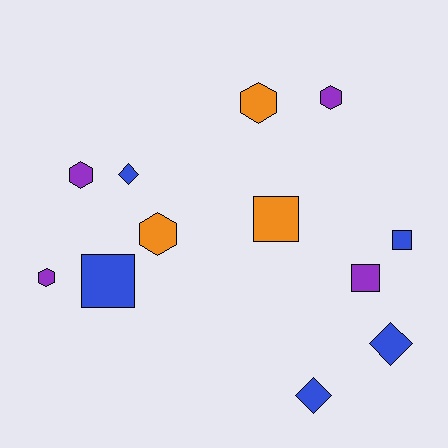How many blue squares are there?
There are 2 blue squares.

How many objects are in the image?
There are 12 objects.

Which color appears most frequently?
Blue, with 5 objects.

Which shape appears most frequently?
Hexagon, with 5 objects.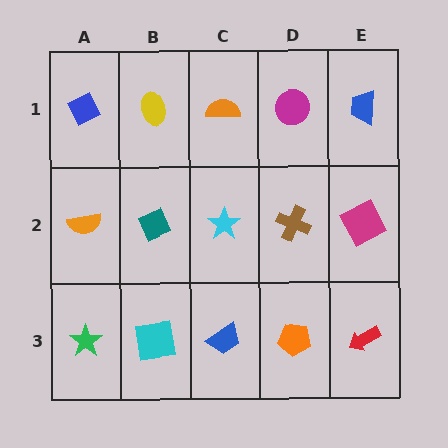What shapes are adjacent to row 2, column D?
A magenta circle (row 1, column D), an orange pentagon (row 3, column D), a cyan star (row 2, column C), a magenta square (row 2, column E).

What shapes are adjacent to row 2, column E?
A blue trapezoid (row 1, column E), a red arrow (row 3, column E), a brown cross (row 2, column D).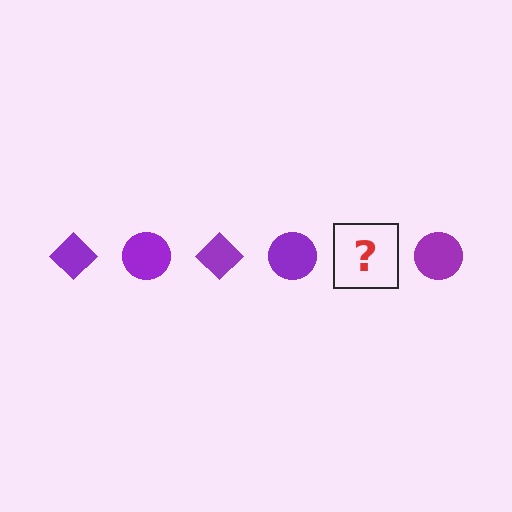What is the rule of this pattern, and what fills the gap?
The rule is that the pattern cycles through diamond, circle shapes in purple. The gap should be filled with a purple diamond.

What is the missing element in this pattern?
The missing element is a purple diamond.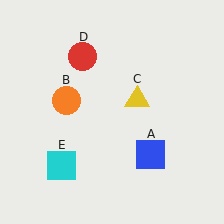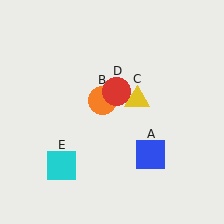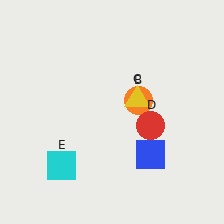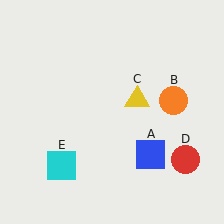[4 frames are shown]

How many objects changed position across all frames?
2 objects changed position: orange circle (object B), red circle (object D).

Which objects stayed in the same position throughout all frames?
Blue square (object A) and yellow triangle (object C) and cyan square (object E) remained stationary.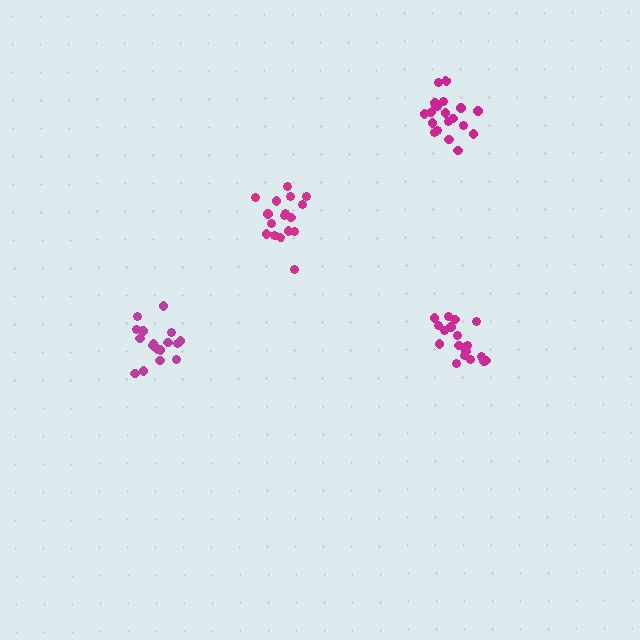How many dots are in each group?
Group 1: 20 dots, Group 2: 19 dots, Group 3: 17 dots, Group 4: 18 dots (74 total).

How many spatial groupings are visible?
There are 4 spatial groupings.